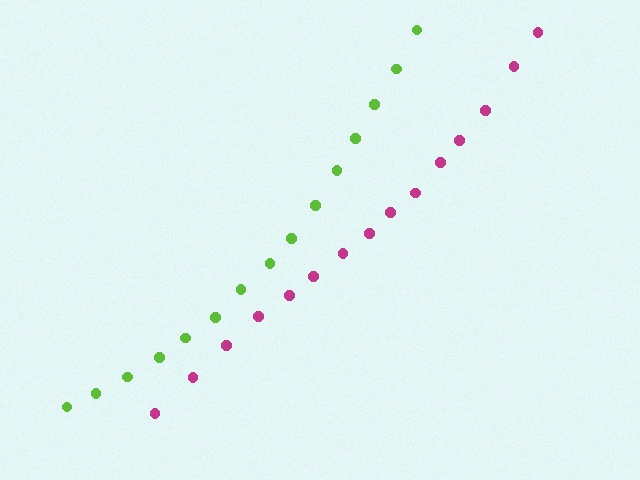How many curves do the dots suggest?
There are 2 distinct paths.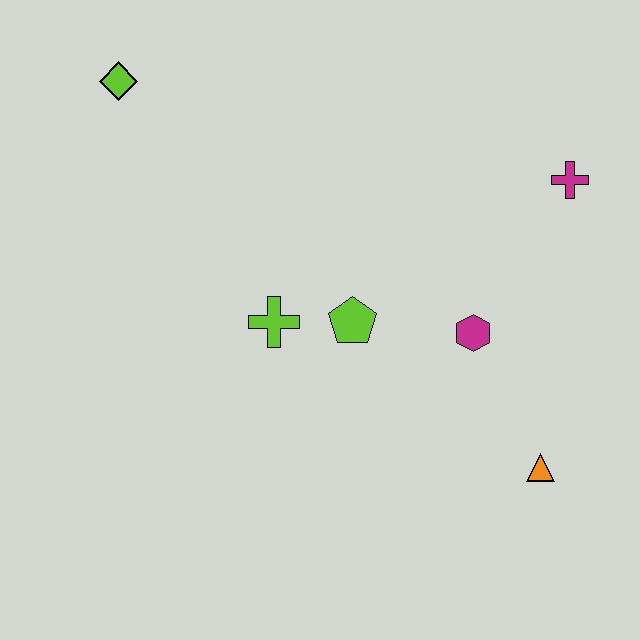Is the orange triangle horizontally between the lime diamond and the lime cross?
No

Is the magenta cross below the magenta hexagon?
No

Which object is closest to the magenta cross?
The magenta hexagon is closest to the magenta cross.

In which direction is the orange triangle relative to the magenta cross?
The orange triangle is below the magenta cross.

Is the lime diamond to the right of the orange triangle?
No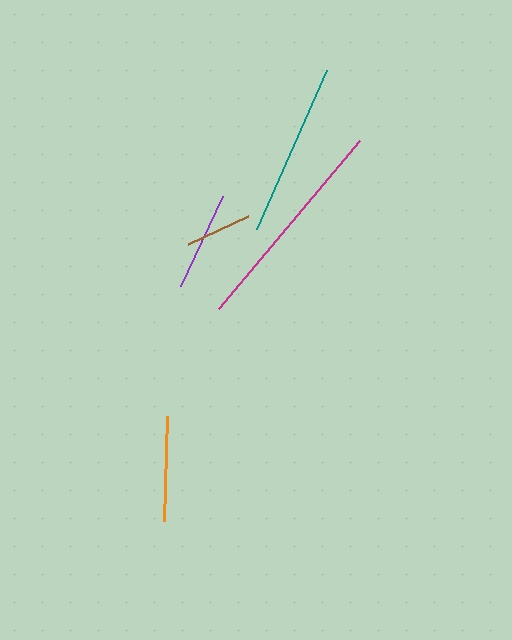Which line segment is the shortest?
The brown line is the shortest at approximately 66 pixels.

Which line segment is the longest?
The magenta line is the longest at approximately 220 pixels.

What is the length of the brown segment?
The brown segment is approximately 66 pixels long.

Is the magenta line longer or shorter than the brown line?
The magenta line is longer than the brown line.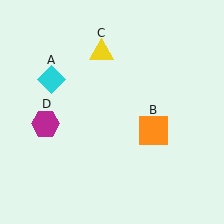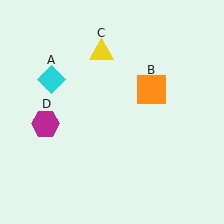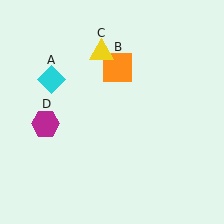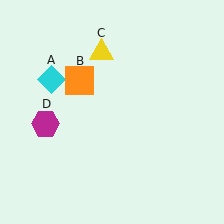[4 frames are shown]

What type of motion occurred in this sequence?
The orange square (object B) rotated counterclockwise around the center of the scene.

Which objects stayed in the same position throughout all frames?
Cyan diamond (object A) and yellow triangle (object C) and magenta hexagon (object D) remained stationary.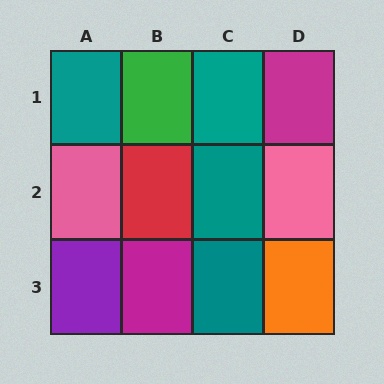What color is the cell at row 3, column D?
Orange.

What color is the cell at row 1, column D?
Magenta.